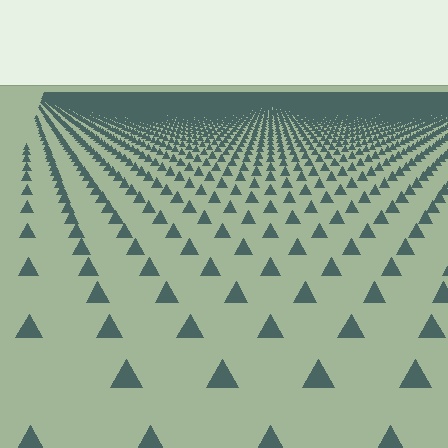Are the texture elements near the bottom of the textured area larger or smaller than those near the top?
Larger. Near the bottom, elements are closer to the viewer and appear at a bigger on-screen size.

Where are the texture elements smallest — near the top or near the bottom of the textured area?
Near the top.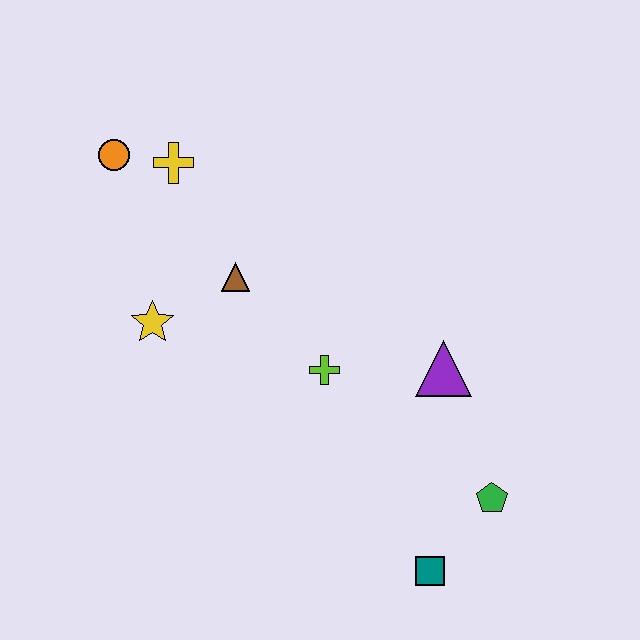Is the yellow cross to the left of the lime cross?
Yes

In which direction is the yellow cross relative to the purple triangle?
The yellow cross is to the left of the purple triangle.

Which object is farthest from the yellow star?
The green pentagon is farthest from the yellow star.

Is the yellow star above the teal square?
Yes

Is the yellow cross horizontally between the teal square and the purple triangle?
No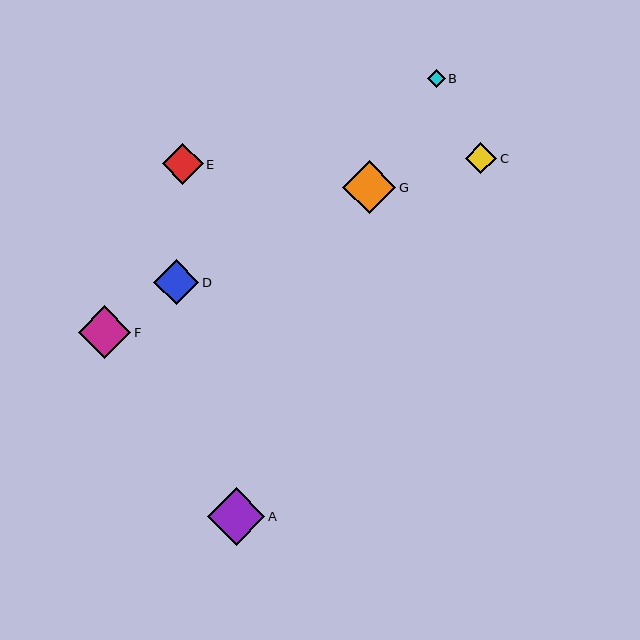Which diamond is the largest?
Diamond A is the largest with a size of approximately 58 pixels.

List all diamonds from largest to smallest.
From largest to smallest: A, G, F, D, E, C, B.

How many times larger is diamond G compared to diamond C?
Diamond G is approximately 1.7 times the size of diamond C.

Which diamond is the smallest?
Diamond B is the smallest with a size of approximately 18 pixels.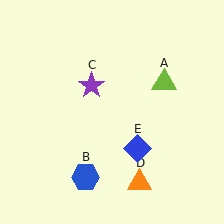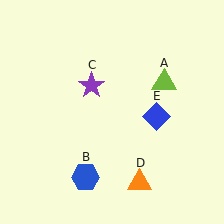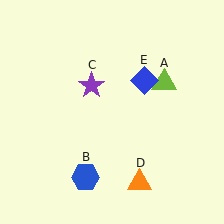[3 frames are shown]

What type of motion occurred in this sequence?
The blue diamond (object E) rotated counterclockwise around the center of the scene.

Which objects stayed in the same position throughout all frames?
Lime triangle (object A) and blue hexagon (object B) and purple star (object C) and orange triangle (object D) remained stationary.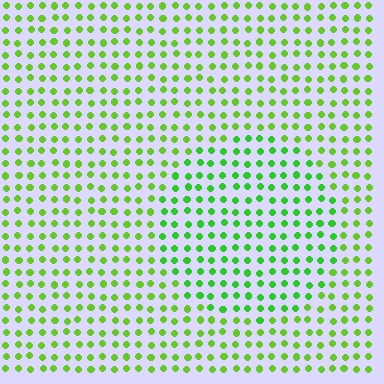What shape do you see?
I see a circle.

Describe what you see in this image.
The image is filled with small lime elements in a uniform arrangement. A circle-shaped region is visible where the elements are tinted to a slightly different hue, forming a subtle color boundary.